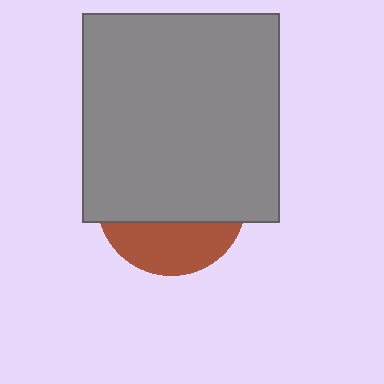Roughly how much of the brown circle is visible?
A small part of it is visible (roughly 31%).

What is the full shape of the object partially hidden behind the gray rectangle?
The partially hidden object is a brown circle.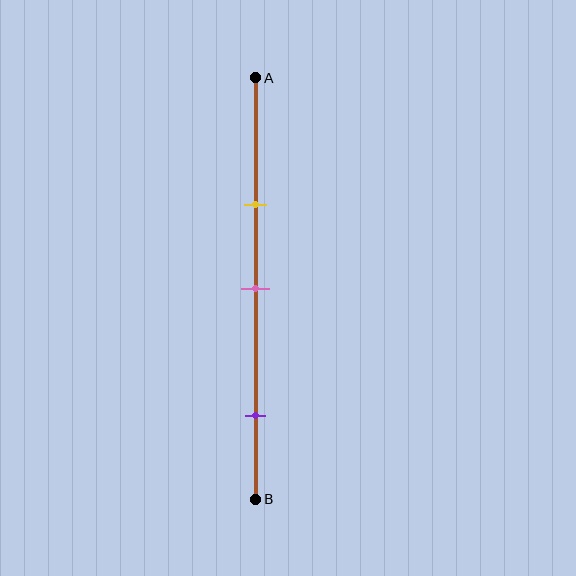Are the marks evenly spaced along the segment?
No, the marks are not evenly spaced.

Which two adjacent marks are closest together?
The yellow and pink marks are the closest adjacent pair.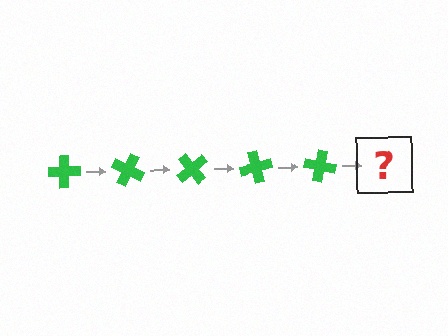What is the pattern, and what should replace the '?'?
The pattern is that the cross rotates 25 degrees each step. The '?' should be a green cross rotated 125 degrees.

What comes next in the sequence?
The next element should be a green cross rotated 125 degrees.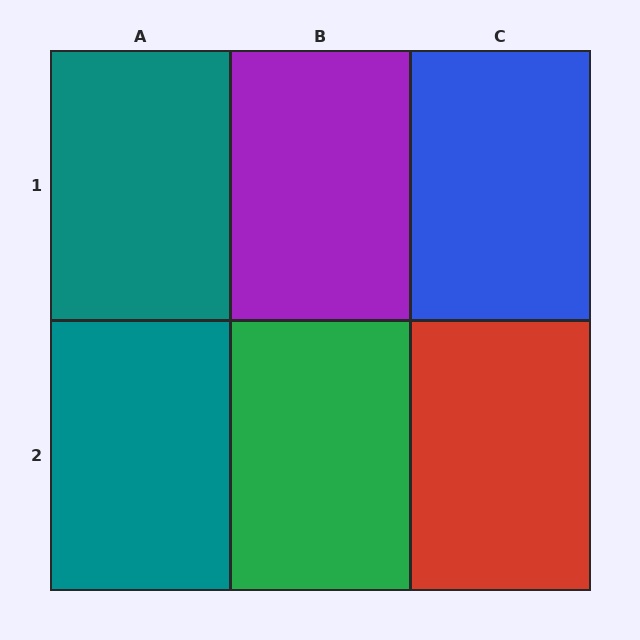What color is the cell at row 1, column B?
Purple.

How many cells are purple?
1 cell is purple.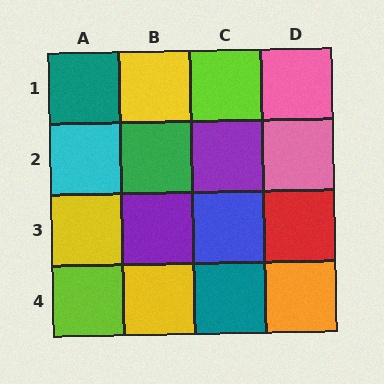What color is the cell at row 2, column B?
Green.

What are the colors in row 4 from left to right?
Lime, yellow, teal, orange.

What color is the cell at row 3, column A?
Yellow.